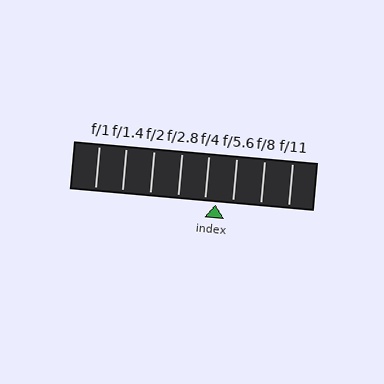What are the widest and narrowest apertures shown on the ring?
The widest aperture shown is f/1 and the narrowest is f/11.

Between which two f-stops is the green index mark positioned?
The index mark is between f/4 and f/5.6.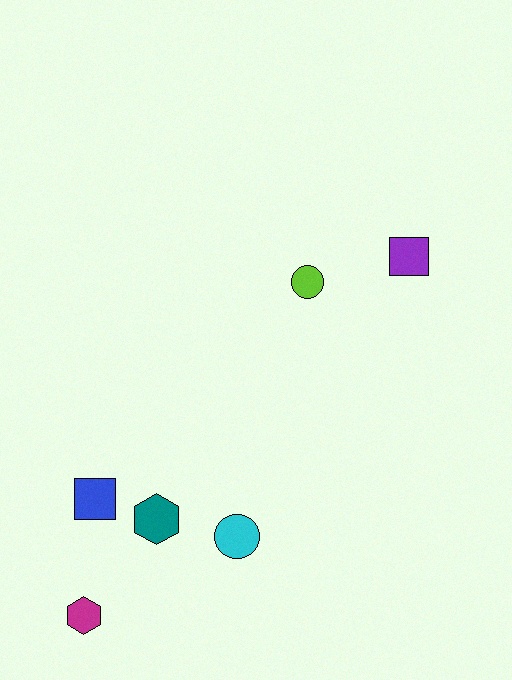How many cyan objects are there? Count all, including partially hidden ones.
There is 1 cyan object.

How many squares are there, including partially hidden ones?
There are 2 squares.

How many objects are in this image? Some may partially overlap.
There are 6 objects.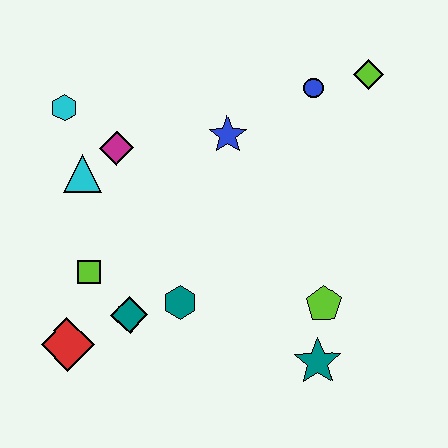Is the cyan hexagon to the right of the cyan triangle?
No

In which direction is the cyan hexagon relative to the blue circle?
The cyan hexagon is to the left of the blue circle.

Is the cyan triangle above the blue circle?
No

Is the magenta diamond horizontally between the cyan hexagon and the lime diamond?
Yes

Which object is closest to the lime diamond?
The blue circle is closest to the lime diamond.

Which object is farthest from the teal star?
The cyan hexagon is farthest from the teal star.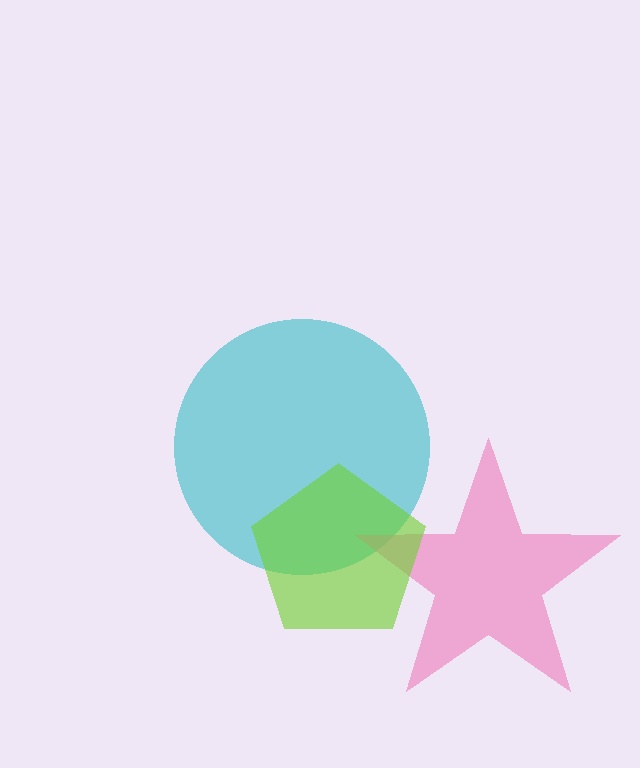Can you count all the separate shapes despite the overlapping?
Yes, there are 3 separate shapes.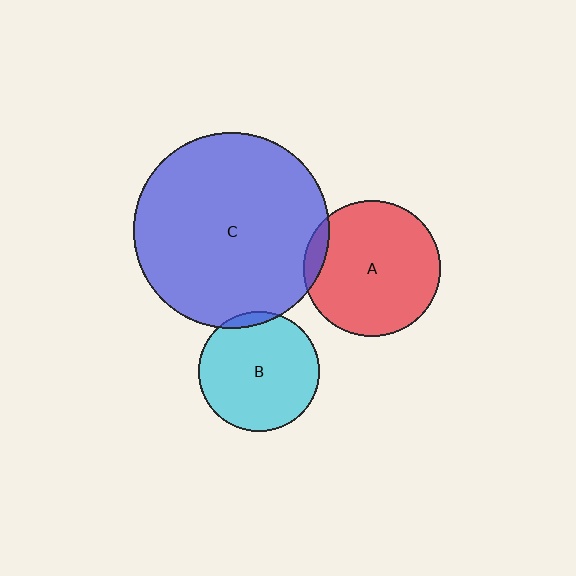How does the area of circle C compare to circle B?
Approximately 2.6 times.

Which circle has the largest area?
Circle C (blue).